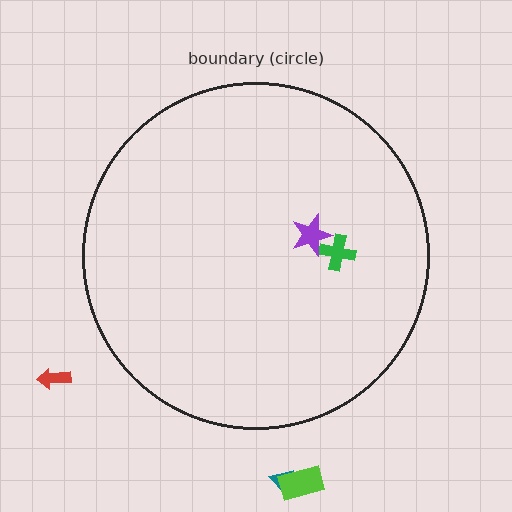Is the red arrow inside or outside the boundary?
Outside.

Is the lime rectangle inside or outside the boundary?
Outside.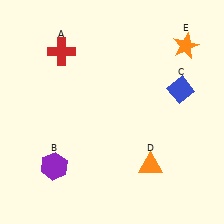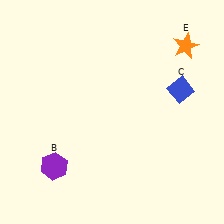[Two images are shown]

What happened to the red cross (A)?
The red cross (A) was removed in Image 2. It was in the top-left area of Image 1.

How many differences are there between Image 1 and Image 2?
There are 2 differences between the two images.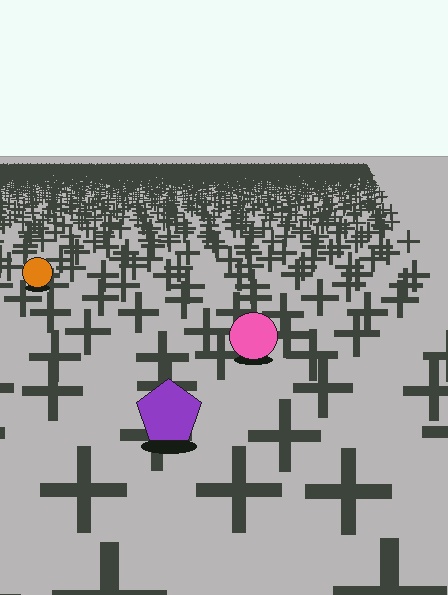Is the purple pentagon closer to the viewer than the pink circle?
Yes. The purple pentagon is closer — you can tell from the texture gradient: the ground texture is coarser near it.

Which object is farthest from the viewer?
The orange circle is farthest from the viewer. It appears smaller and the ground texture around it is denser.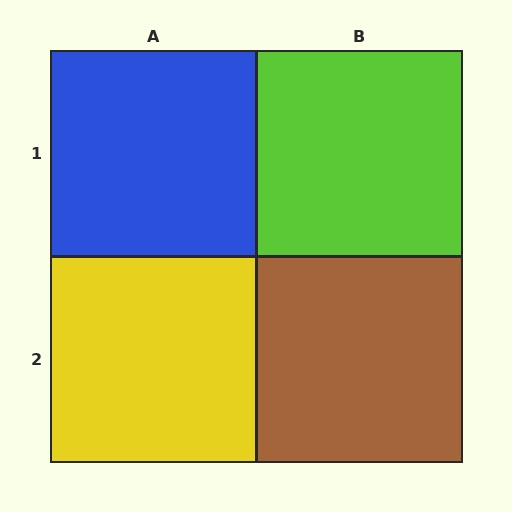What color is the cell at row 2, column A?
Yellow.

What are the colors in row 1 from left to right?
Blue, lime.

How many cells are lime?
1 cell is lime.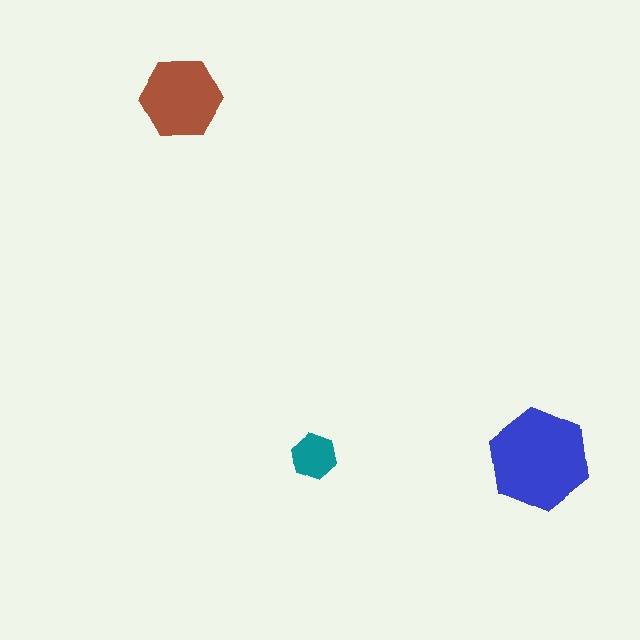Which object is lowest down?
The blue hexagon is bottommost.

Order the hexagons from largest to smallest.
the blue one, the brown one, the teal one.